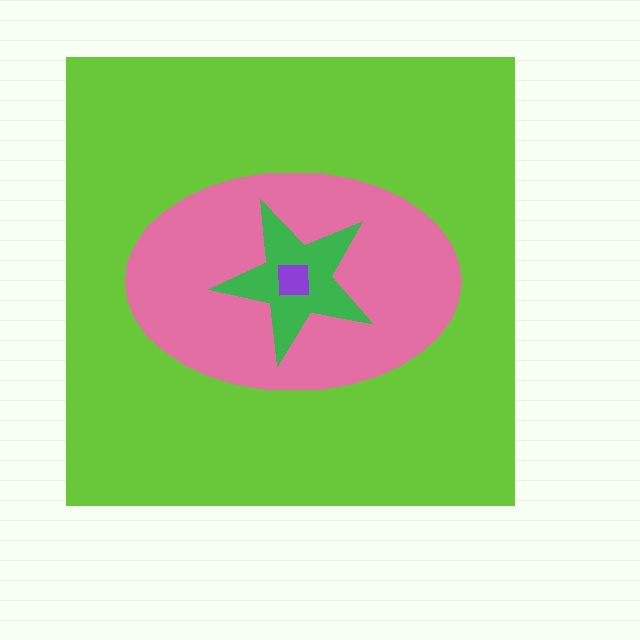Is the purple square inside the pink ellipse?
Yes.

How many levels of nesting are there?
4.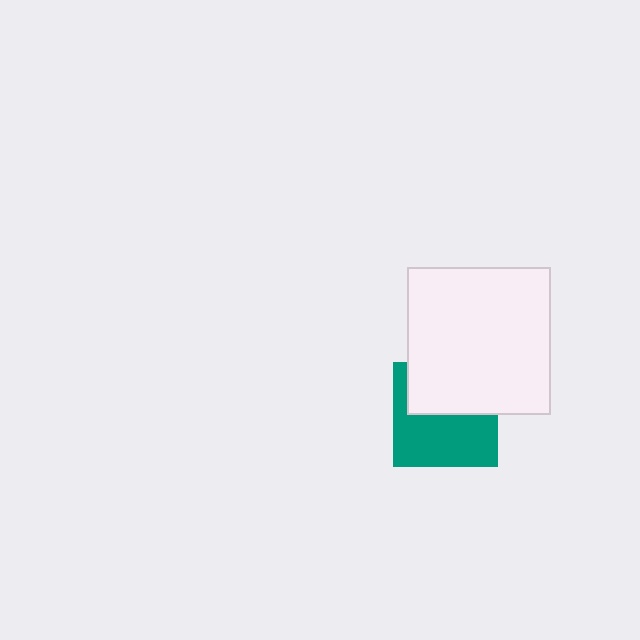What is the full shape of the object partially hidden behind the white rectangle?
The partially hidden object is a teal square.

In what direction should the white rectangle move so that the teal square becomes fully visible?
The white rectangle should move up. That is the shortest direction to clear the overlap and leave the teal square fully visible.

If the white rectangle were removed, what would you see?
You would see the complete teal square.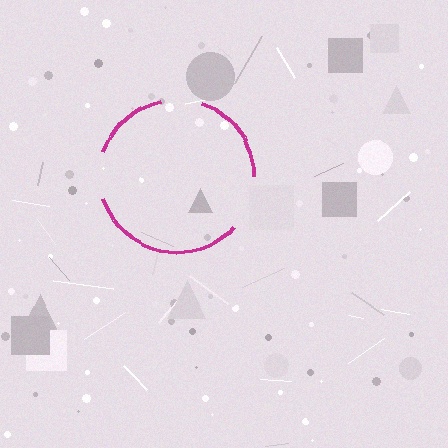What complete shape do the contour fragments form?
The contour fragments form a circle.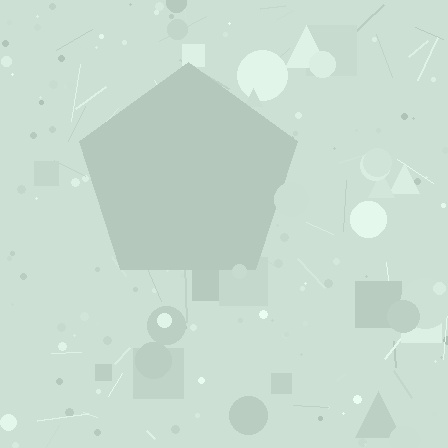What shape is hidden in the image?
A pentagon is hidden in the image.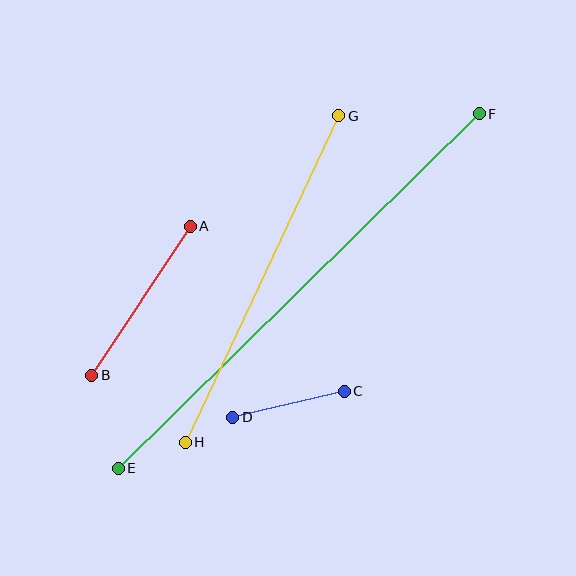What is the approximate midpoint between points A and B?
The midpoint is at approximately (141, 301) pixels.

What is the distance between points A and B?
The distance is approximately 178 pixels.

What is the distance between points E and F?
The distance is approximately 506 pixels.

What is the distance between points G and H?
The distance is approximately 361 pixels.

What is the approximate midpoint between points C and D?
The midpoint is at approximately (288, 404) pixels.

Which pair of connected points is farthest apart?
Points E and F are farthest apart.